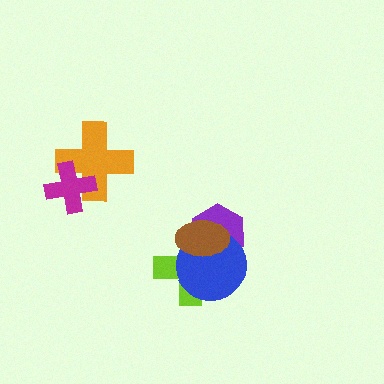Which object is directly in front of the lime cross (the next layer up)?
The blue circle is directly in front of the lime cross.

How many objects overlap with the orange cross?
1 object overlaps with the orange cross.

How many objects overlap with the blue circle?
3 objects overlap with the blue circle.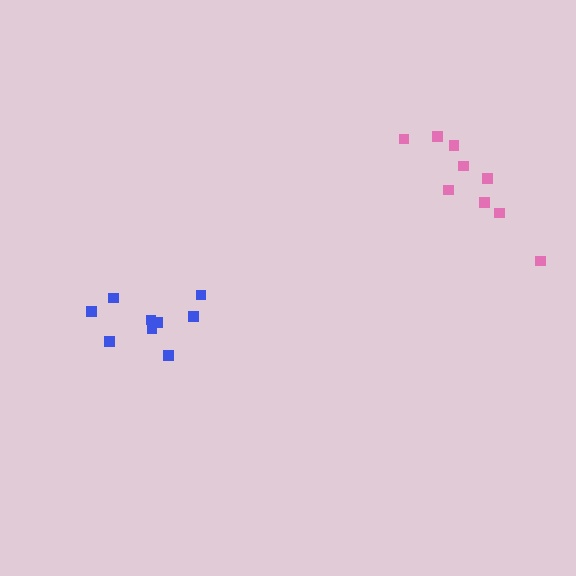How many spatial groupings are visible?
There are 2 spatial groupings.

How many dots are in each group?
Group 1: 9 dots, Group 2: 9 dots (18 total).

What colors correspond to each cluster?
The clusters are colored: blue, pink.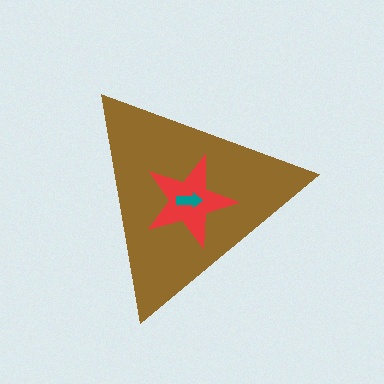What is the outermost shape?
The brown triangle.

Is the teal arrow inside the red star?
Yes.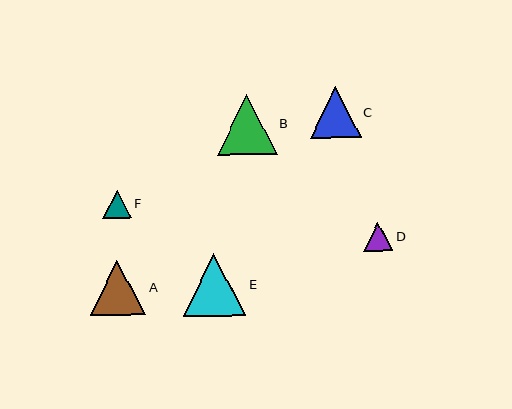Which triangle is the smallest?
Triangle F is the smallest with a size of approximately 28 pixels.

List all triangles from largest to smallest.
From largest to smallest: E, B, A, C, D, F.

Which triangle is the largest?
Triangle E is the largest with a size of approximately 63 pixels.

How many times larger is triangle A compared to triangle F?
Triangle A is approximately 2.0 times the size of triangle F.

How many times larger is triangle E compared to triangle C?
Triangle E is approximately 1.2 times the size of triangle C.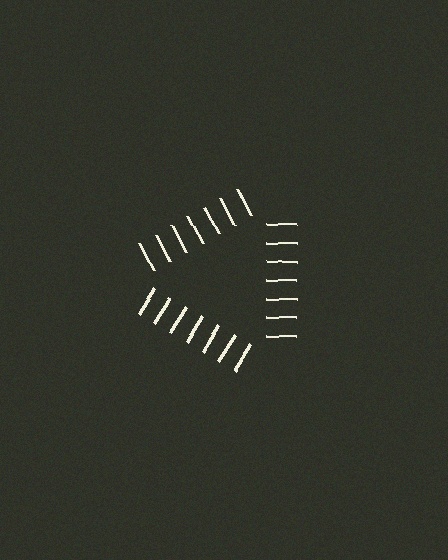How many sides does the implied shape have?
3 sides — the line-ends trace a triangle.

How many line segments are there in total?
21 — 7 along each of the 3 edges.